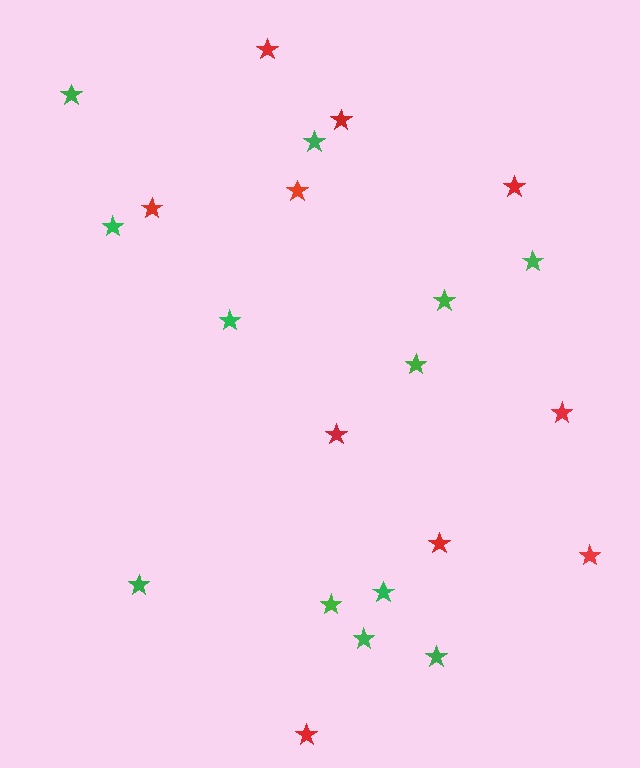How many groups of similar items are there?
There are 2 groups: one group of green stars (12) and one group of red stars (10).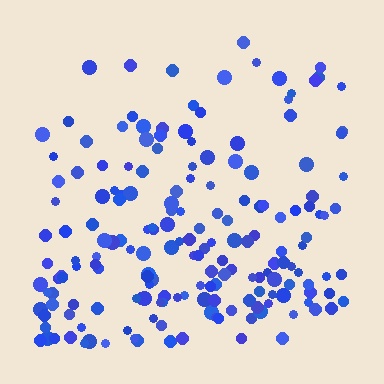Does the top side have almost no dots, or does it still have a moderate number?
Still a moderate number, just noticeably fewer than the bottom.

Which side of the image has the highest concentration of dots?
The bottom.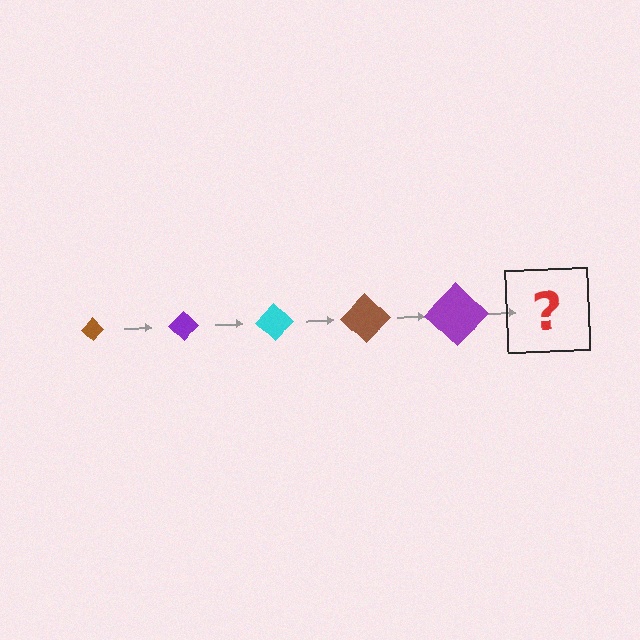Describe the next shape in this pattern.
It should be a cyan diamond, larger than the previous one.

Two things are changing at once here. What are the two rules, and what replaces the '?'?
The two rules are that the diamond grows larger each step and the color cycles through brown, purple, and cyan. The '?' should be a cyan diamond, larger than the previous one.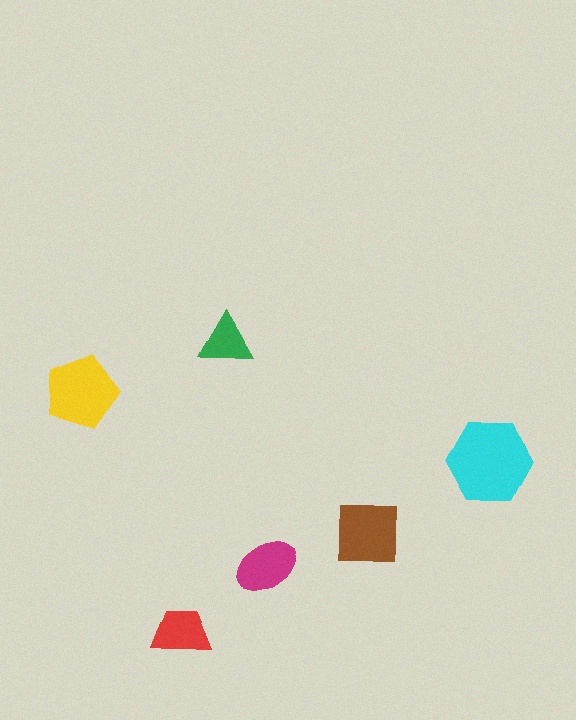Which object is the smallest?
The green triangle.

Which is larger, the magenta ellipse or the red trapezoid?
The magenta ellipse.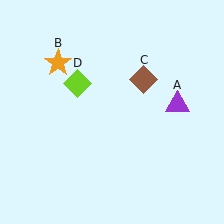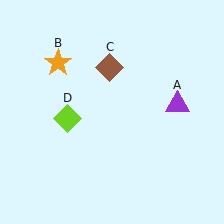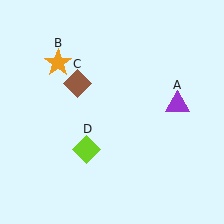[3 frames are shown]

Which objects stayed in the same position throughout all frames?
Purple triangle (object A) and orange star (object B) remained stationary.